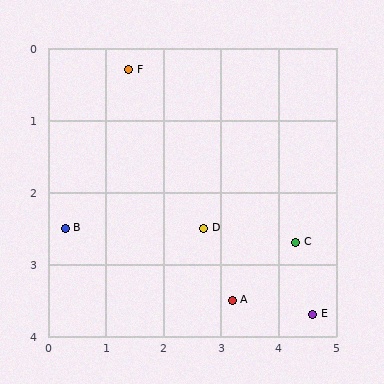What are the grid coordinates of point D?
Point D is at approximately (2.7, 2.5).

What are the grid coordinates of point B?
Point B is at approximately (0.3, 2.5).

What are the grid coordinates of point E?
Point E is at approximately (4.6, 3.7).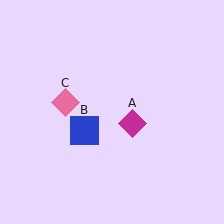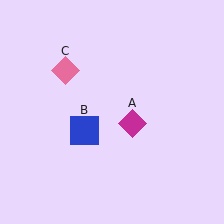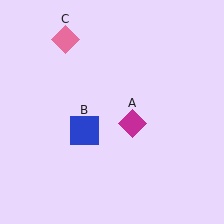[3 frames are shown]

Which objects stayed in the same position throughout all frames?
Magenta diamond (object A) and blue square (object B) remained stationary.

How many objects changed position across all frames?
1 object changed position: pink diamond (object C).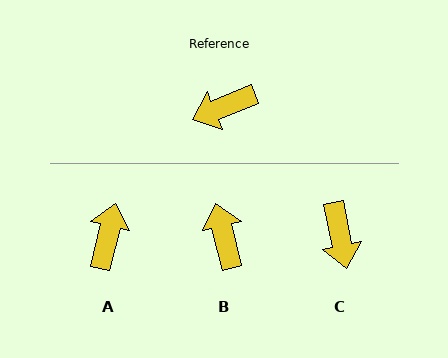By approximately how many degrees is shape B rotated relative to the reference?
Approximately 98 degrees clockwise.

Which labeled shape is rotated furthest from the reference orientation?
A, about 126 degrees away.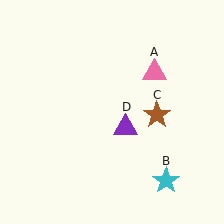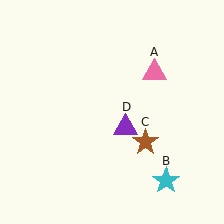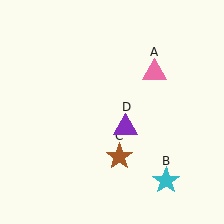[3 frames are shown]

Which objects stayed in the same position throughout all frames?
Pink triangle (object A) and cyan star (object B) and purple triangle (object D) remained stationary.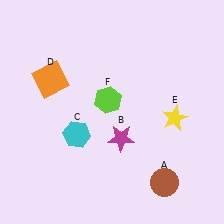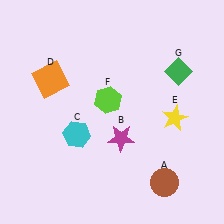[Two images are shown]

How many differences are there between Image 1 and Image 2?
There is 1 difference between the two images.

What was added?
A green diamond (G) was added in Image 2.